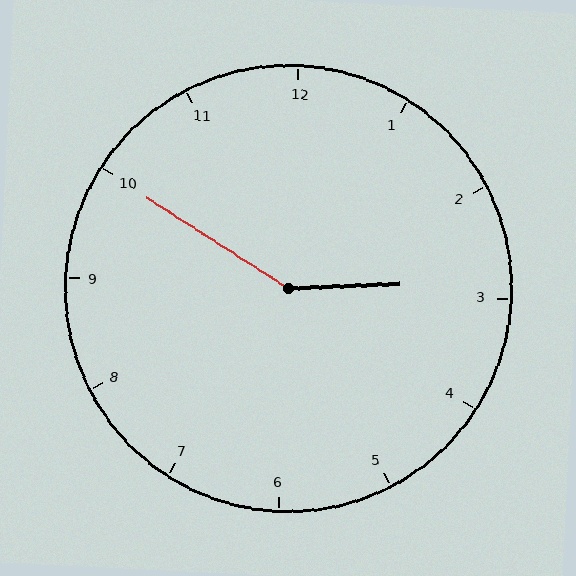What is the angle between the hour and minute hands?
Approximately 145 degrees.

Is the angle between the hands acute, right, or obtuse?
It is obtuse.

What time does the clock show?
2:50.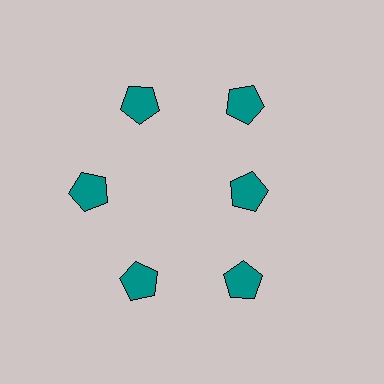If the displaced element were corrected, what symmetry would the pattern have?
It would have 6-fold rotational symmetry — the pattern would map onto itself every 60 degrees.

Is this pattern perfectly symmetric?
No. The 6 teal pentagons are arranged in a ring, but one element near the 3 o'clock position is pulled inward toward the center, breaking the 6-fold rotational symmetry.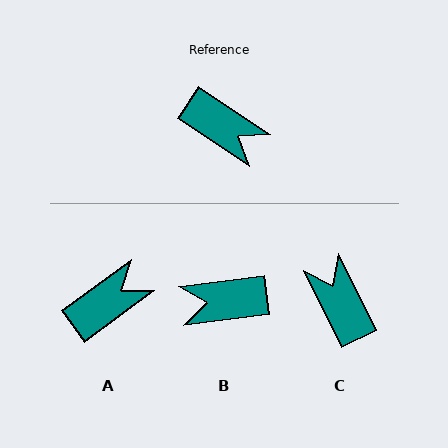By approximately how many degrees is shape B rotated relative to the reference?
Approximately 139 degrees clockwise.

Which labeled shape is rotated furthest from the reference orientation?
C, about 150 degrees away.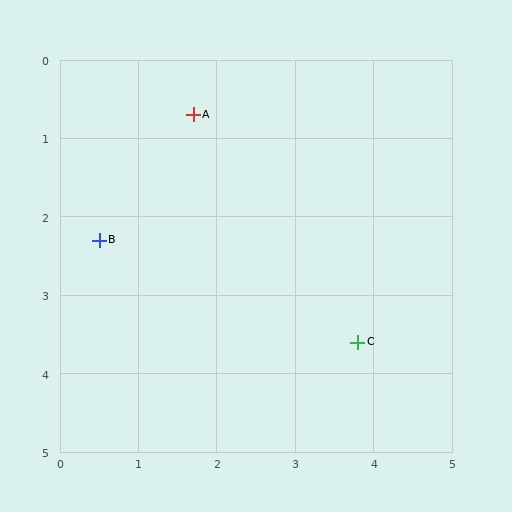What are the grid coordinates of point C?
Point C is at approximately (3.8, 3.6).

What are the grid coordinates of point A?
Point A is at approximately (1.7, 0.7).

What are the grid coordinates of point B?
Point B is at approximately (0.5, 2.3).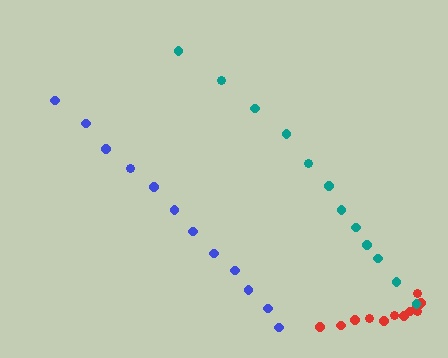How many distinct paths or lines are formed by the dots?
There are 3 distinct paths.